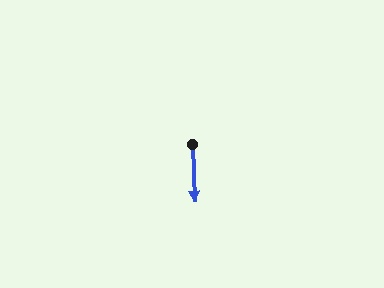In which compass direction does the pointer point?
South.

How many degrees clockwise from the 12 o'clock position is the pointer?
Approximately 177 degrees.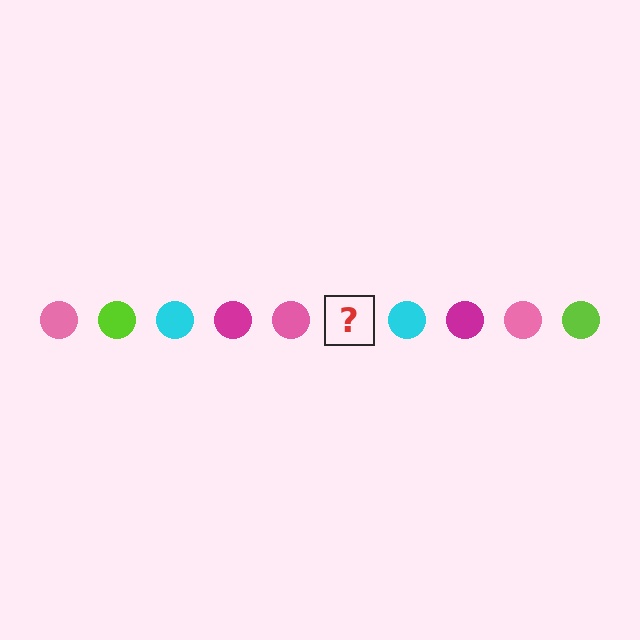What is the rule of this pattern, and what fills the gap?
The rule is that the pattern cycles through pink, lime, cyan, magenta circles. The gap should be filled with a lime circle.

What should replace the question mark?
The question mark should be replaced with a lime circle.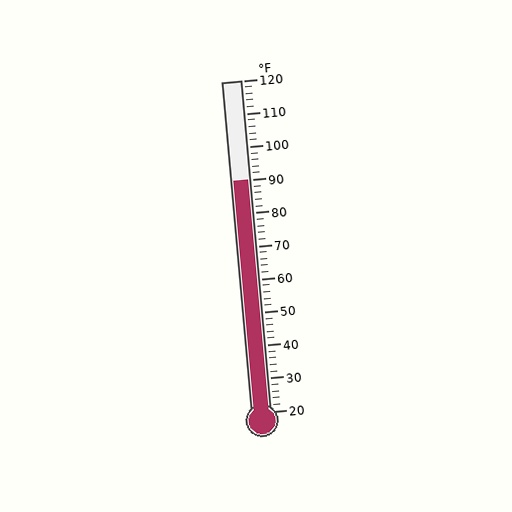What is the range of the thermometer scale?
The thermometer scale ranges from 20°F to 120°F.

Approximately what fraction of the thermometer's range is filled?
The thermometer is filled to approximately 70% of its range.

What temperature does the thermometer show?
The thermometer shows approximately 90°F.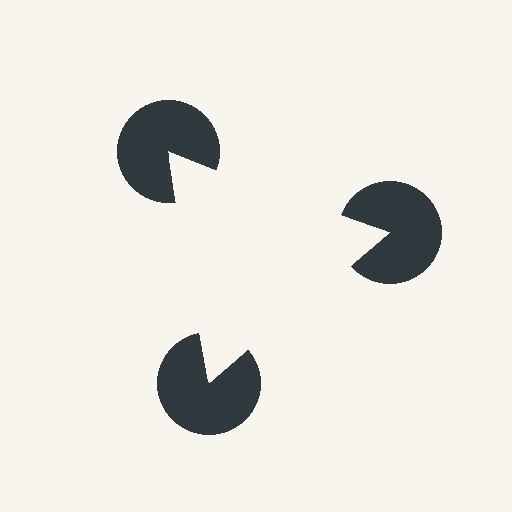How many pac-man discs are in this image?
There are 3 — one at each vertex of the illusory triangle.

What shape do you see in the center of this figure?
An illusory triangle — its edges are inferred from the aligned wedge cuts in the pac-man discs, not physically drawn.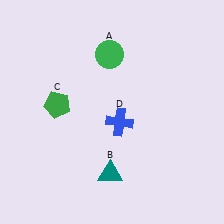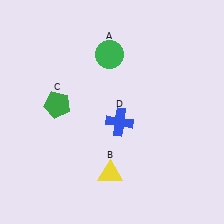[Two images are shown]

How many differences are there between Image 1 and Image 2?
There is 1 difference between the two images.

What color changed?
The triangle (B) changed from teal in Image 1 to yellow in Image 2.